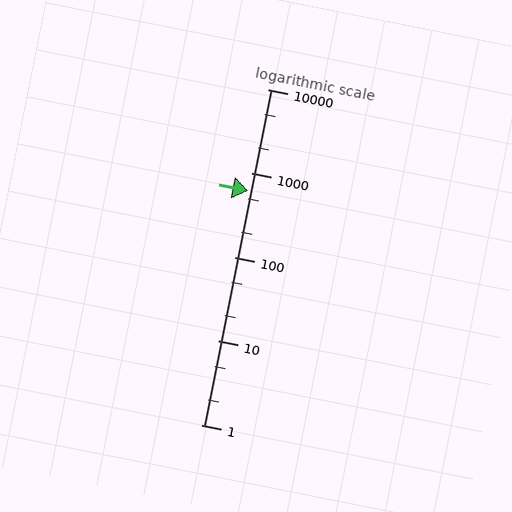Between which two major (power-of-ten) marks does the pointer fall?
The pointer is between 100 and 1000.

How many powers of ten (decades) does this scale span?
The scale spans 4 decades, from 1 to 10000.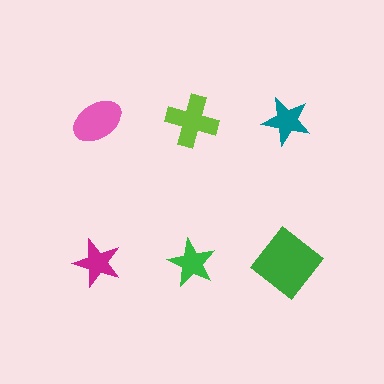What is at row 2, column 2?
A green star.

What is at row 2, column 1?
A magenta star.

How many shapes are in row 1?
3 shapes.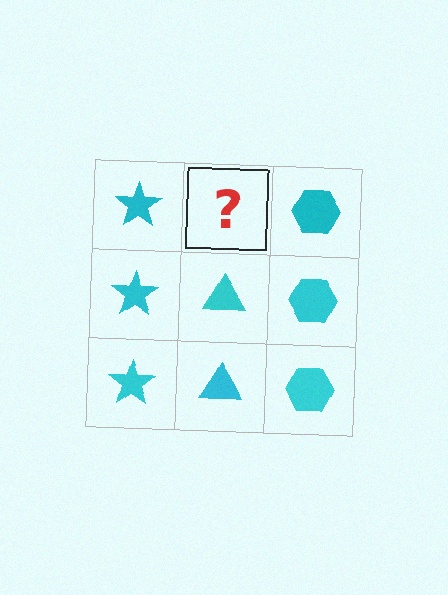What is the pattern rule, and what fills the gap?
The rule is that each column has a consistent shape. The gap should be filled with a cyan triangle.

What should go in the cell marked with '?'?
The missing cell should contain a cyan triangle.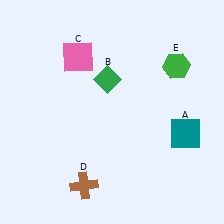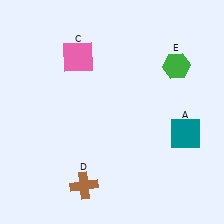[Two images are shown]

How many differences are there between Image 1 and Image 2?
There is 1 difference between the two images.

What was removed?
The green diamond (B) was removed in Image 2.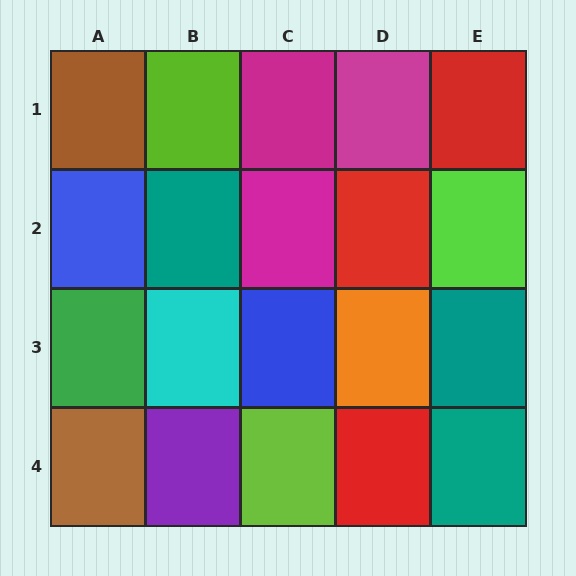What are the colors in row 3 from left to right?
Green, cyan, blue, orange, teal.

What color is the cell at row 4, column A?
Brown.